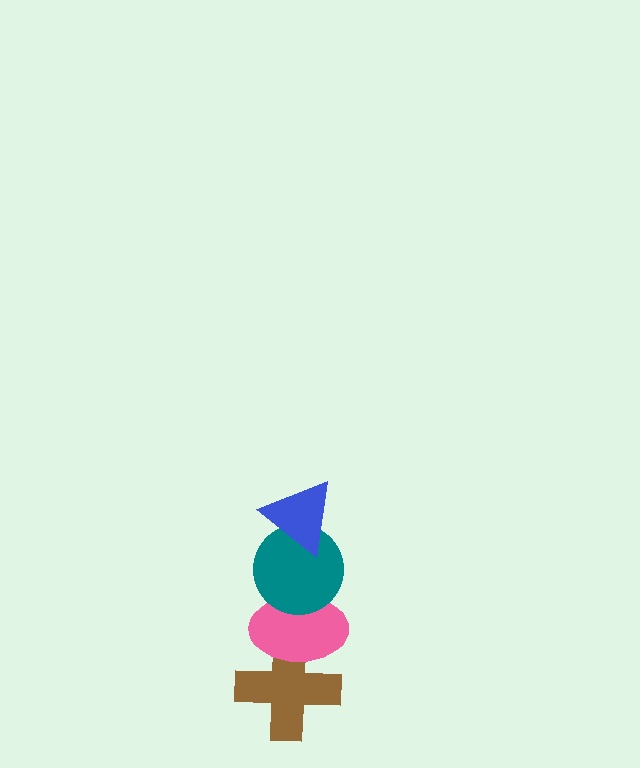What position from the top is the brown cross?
The brown cross is 4th from the top.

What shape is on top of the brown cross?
The pink ellipse is on top of the brown cross.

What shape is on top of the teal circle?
The blue triangle is on top of the teal circle.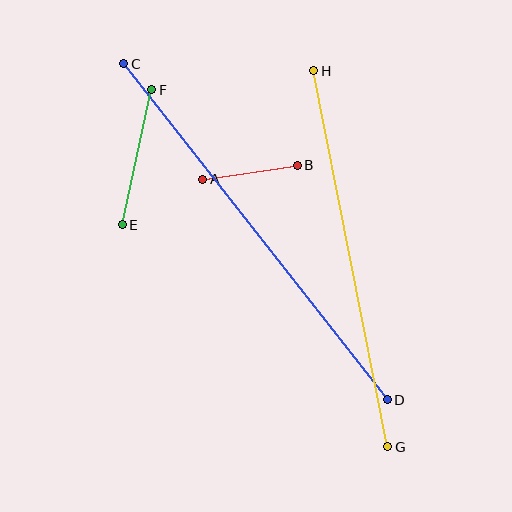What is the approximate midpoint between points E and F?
The midpoint is at approximately (137, 157) pixels.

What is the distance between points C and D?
The distance is approximately 427 pixels.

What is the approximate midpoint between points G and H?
The midpoint is at approximately (351, 259) pixels.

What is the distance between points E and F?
The distance is approximately 138 pixels.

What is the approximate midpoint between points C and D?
The midpoint is at approximately (255, 232) pixels.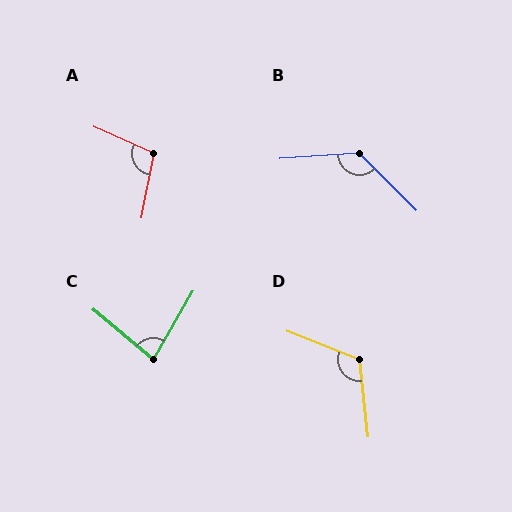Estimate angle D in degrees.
Approximately 118 degrees.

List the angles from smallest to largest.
C (81°), A (103°), D (118°), B (131°).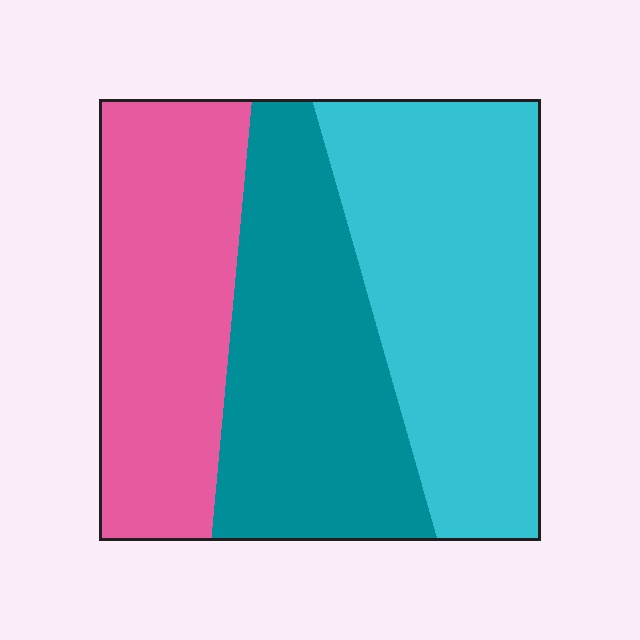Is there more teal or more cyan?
Cyan.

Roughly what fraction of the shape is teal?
Teal takes up about one third (1/3) of the shape.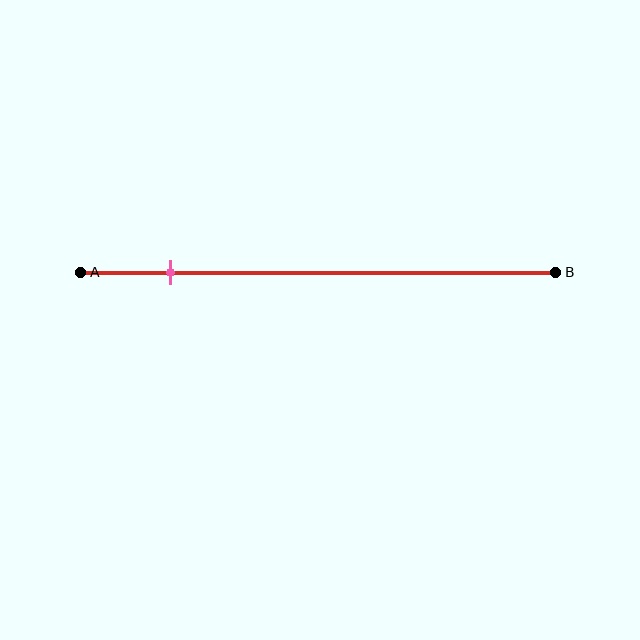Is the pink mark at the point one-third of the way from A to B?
No, the mark is at about 20% from A, not at the 33% one-third point.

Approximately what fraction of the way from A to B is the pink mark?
The pink mark is approximately 20% of the way from A to B.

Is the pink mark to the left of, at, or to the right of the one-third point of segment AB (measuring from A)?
The pink mark is to the left of the one-third point of segment AB.